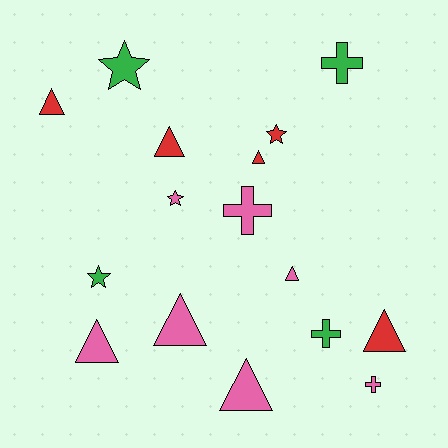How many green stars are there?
There are 2 green stars.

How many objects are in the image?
There are 16 objects.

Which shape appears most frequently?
Triangle, with 8 objects.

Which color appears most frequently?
Pink, with 7 objects.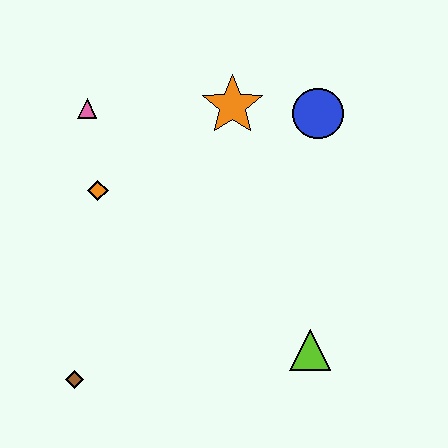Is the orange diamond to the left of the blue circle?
Yes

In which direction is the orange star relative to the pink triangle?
The orange star is to the right of the pink triangle.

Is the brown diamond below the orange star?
Yes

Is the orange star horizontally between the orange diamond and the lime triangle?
Yes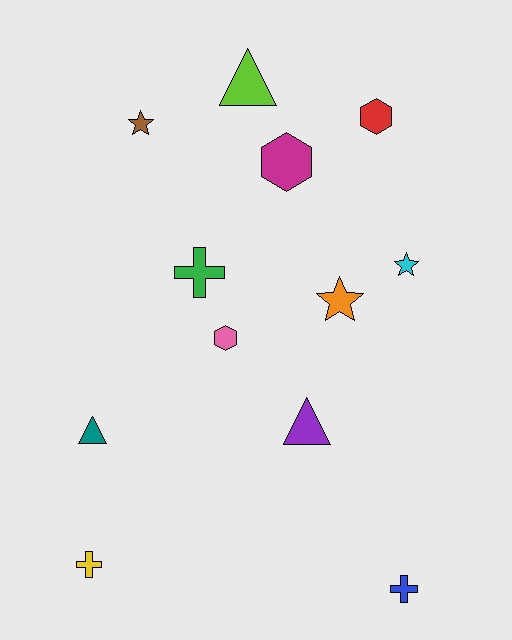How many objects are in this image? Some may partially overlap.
There are 12 objects.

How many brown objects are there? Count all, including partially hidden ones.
There is 1 brown object.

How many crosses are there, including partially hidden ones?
There are 3 crosses.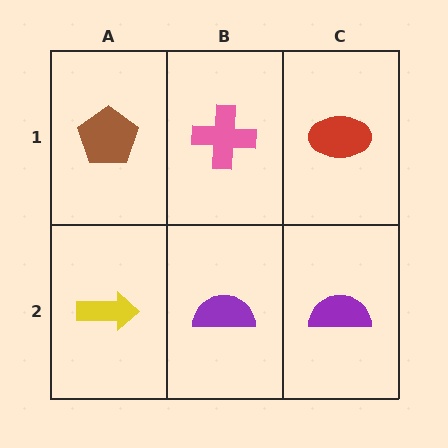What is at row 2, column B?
A purple semicircle.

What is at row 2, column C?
A purple semicircle.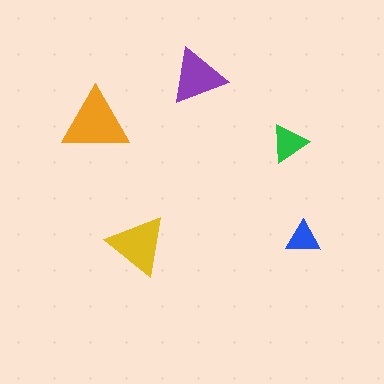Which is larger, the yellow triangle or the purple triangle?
The yellow one.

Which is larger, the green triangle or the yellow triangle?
The yellow one.